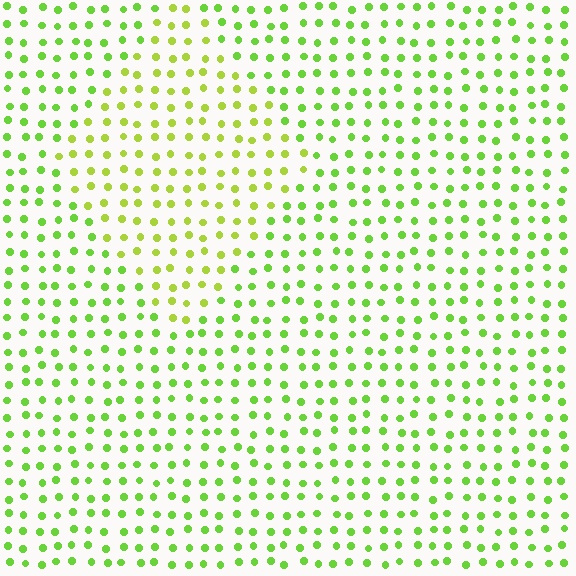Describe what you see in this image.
The image is filled with small lime elements in a uniform arrangement. A diamond-shaped region is visible where the elements are tinted to a slightly different hue, forming a subtle color boundary.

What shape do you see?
I see a diamond.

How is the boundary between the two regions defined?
The boundary is defined purely by a slight shift in hue (about 24 degrees). Spacing, size, and orientation are identical on both sides.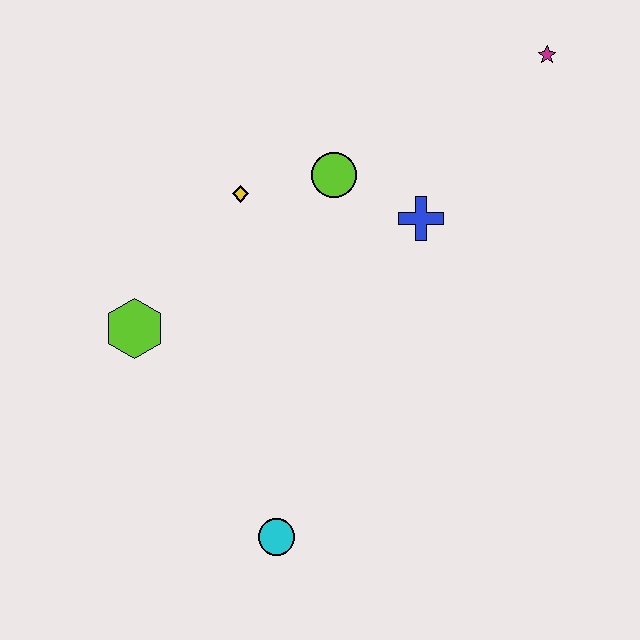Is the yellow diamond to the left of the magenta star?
Yes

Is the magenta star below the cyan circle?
No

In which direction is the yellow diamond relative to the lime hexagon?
The yellow diamond is above the lime hexagon.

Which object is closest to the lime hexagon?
The yellow diamond is closest to the lime hexagon.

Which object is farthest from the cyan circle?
The magenta star is farthest from the cyan circle.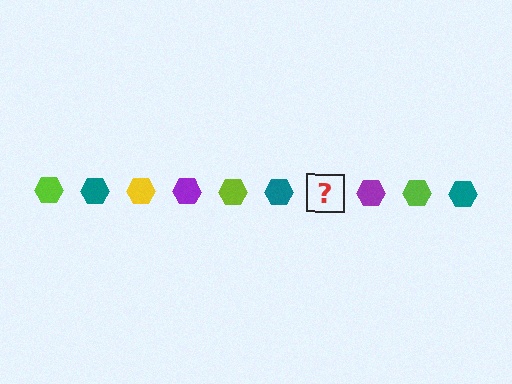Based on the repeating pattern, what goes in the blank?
The blank should be a yellow hexagon.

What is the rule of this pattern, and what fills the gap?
The rule is that the pattern cycles through lime, teal, yellow, purple hexagons. The gap should be filled with a yellow hexagon.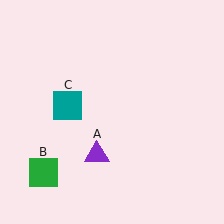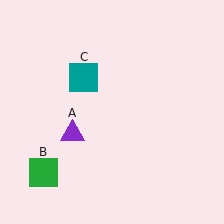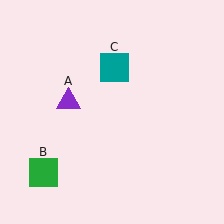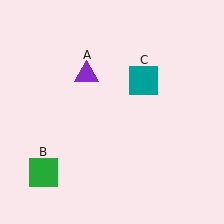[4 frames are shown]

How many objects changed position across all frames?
2 objects changed position: purple triangle (object A), teal square (object C).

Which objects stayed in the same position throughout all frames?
Green square (object B) remained stationary.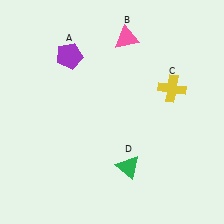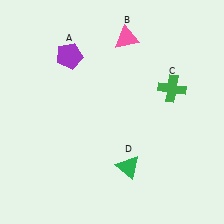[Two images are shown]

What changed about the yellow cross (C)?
In Image 1, C is yellow. In Image 2, it changed to green.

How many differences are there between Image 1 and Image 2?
There is 1 difference between the two images.